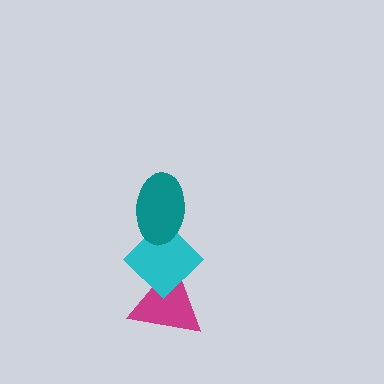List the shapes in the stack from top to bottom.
From top to bottom: the teal ellipse, the cyan diamond, the magenta triangle.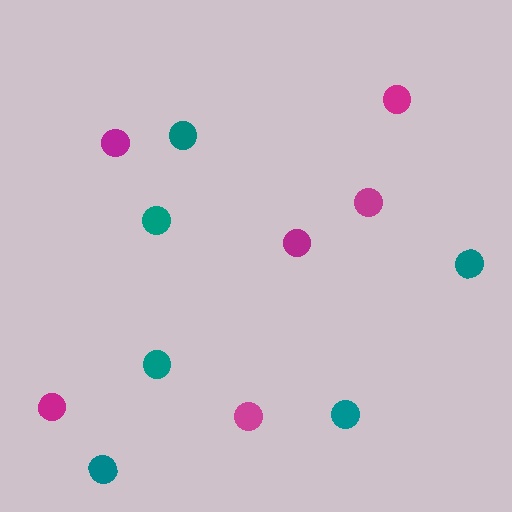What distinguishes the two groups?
There are 2 groups: one group of magenta circles (6) and one group of teal circles (6).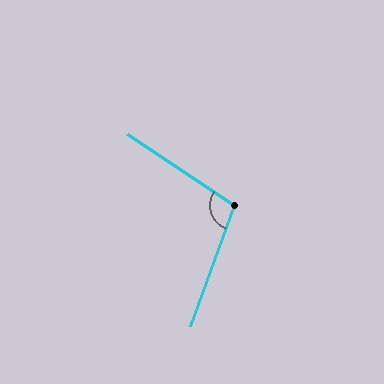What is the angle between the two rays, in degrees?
Approximately 104 degrees.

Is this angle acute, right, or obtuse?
It is obtuse.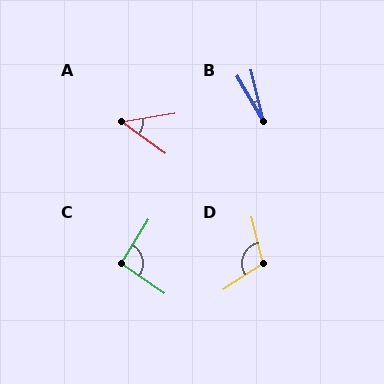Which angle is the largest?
D, at approximately 110 degrees.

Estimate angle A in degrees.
Approximately 44 degrees.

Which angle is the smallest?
B, at approximately 17 degrees.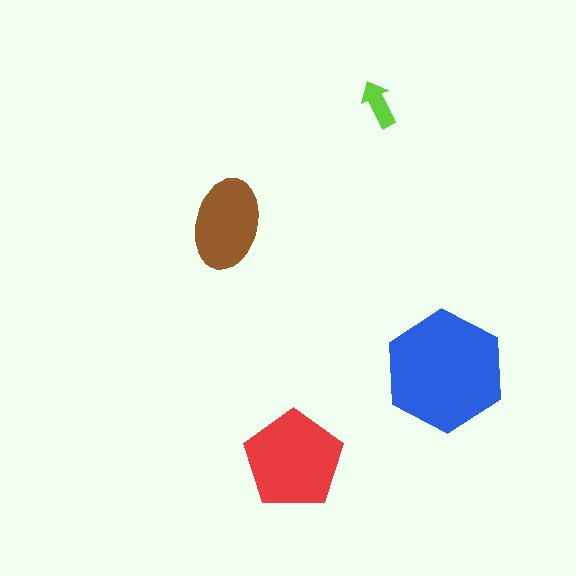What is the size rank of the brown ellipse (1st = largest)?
3rd.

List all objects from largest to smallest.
The blue hexagon, the red pentagon, the brown ellipse, the lime arrow.